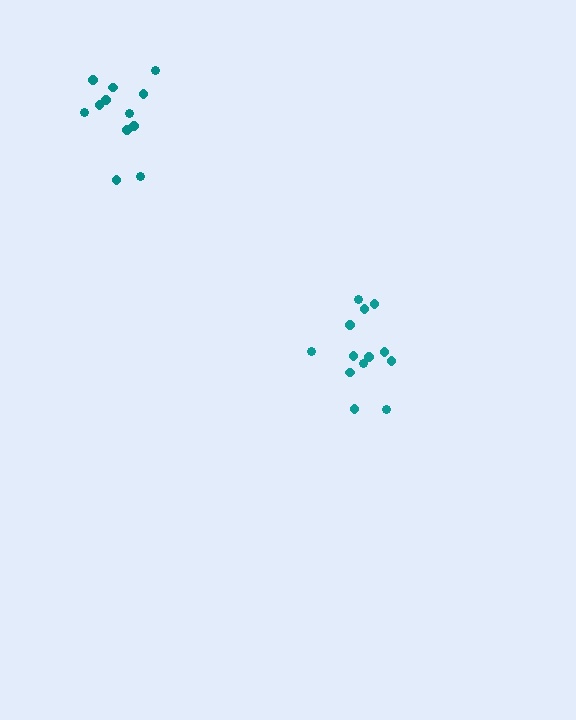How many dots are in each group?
Group 1: 12 dots, Group 2: 13 dots (25 total).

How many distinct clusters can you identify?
There are 2 distinct clusters.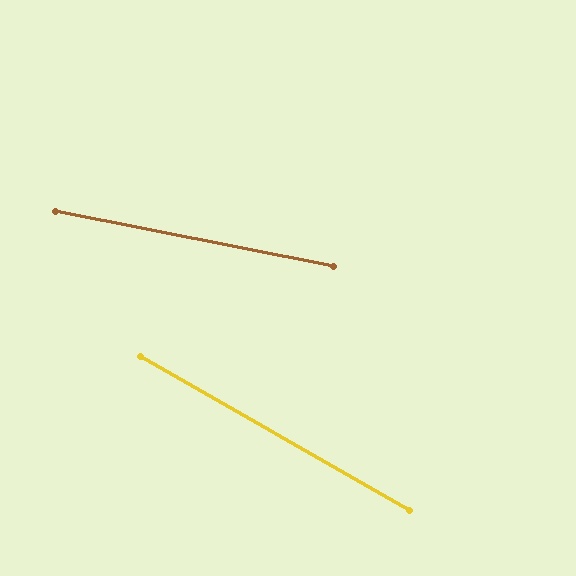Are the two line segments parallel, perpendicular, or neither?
Neither parallel nor perpendicular — they differ by about 19°.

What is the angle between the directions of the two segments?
Approximately 19 degrees.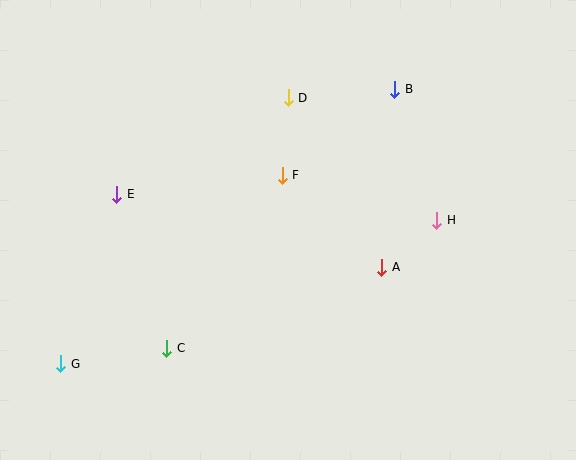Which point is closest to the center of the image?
Point F at (282, 175) is closest to the center.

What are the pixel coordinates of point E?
Point E is at (117, 194).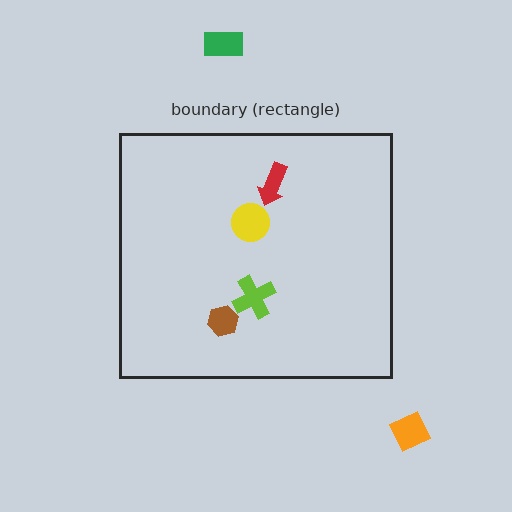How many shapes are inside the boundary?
4 inside, 2 outside.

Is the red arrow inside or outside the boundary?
Inside.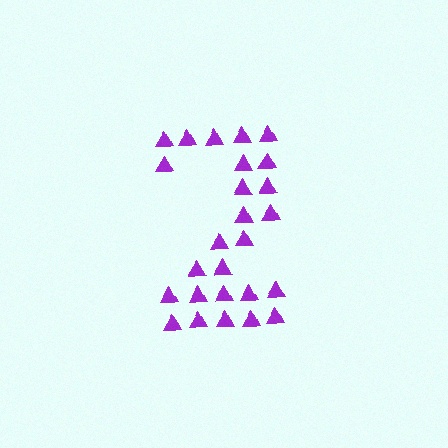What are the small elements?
The small elements are triangles.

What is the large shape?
The large shape is the digit 2.